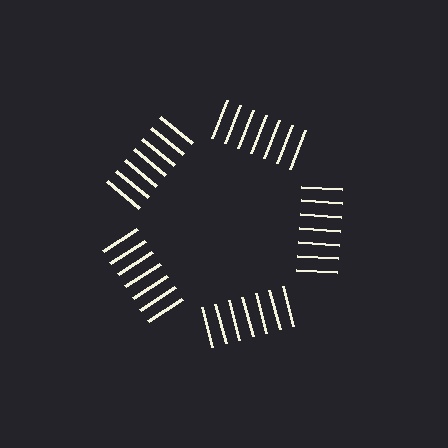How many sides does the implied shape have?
5 sides — the line-ends trace a pentagon.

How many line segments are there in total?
35 — 7 along each of the 5 edges.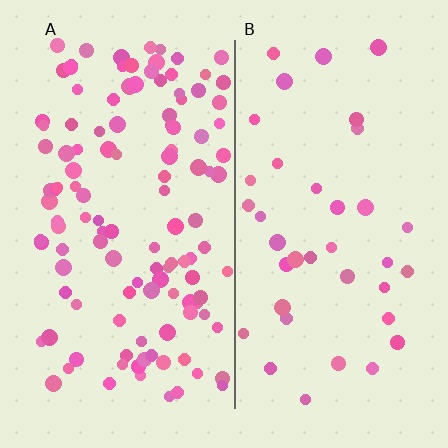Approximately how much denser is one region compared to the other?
Approximately 3.1× — region A over region B.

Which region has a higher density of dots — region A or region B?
A (the left).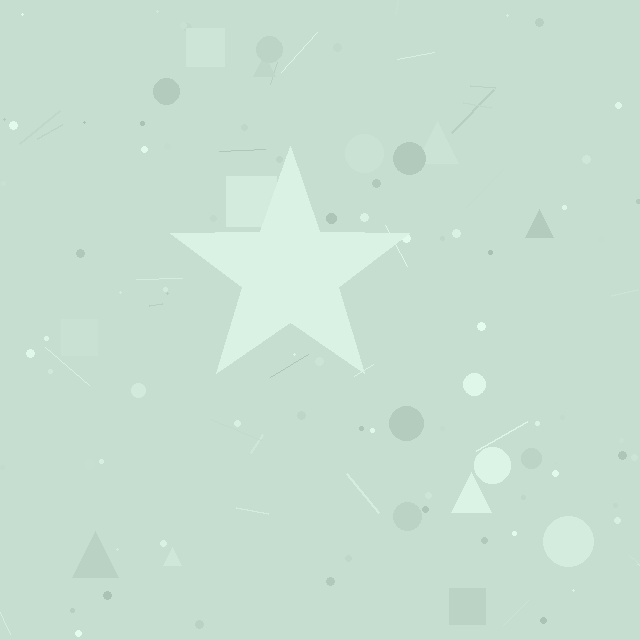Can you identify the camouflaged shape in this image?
The camouflaged shape is a star.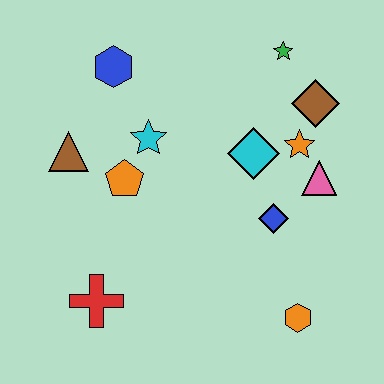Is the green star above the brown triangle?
Yes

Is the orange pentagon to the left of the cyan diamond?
Yes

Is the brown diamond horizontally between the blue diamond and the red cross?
No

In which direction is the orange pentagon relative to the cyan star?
The orange pentagon is below the cyan star.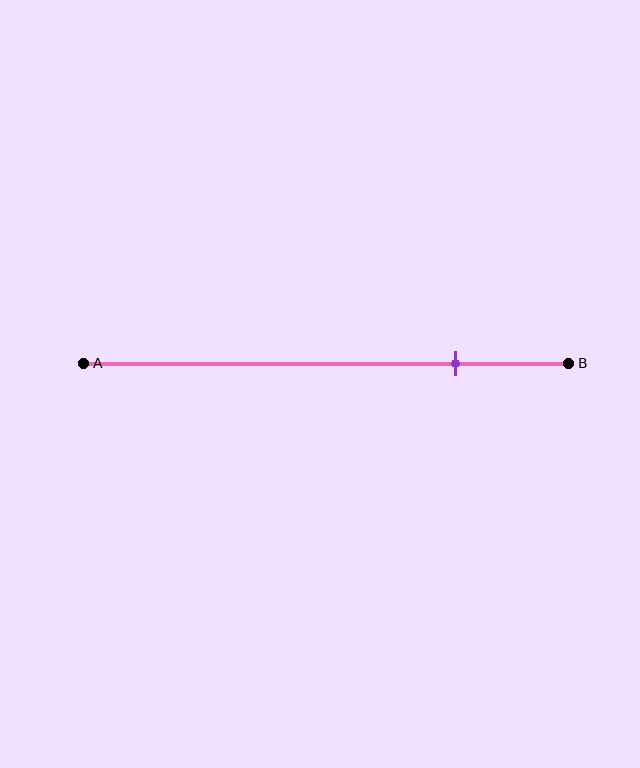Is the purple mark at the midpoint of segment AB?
No, the mark is at about 75% from A, not at the 50% midpoint.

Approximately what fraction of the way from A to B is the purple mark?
The purple mark is approximately 75% of the way from A to B.